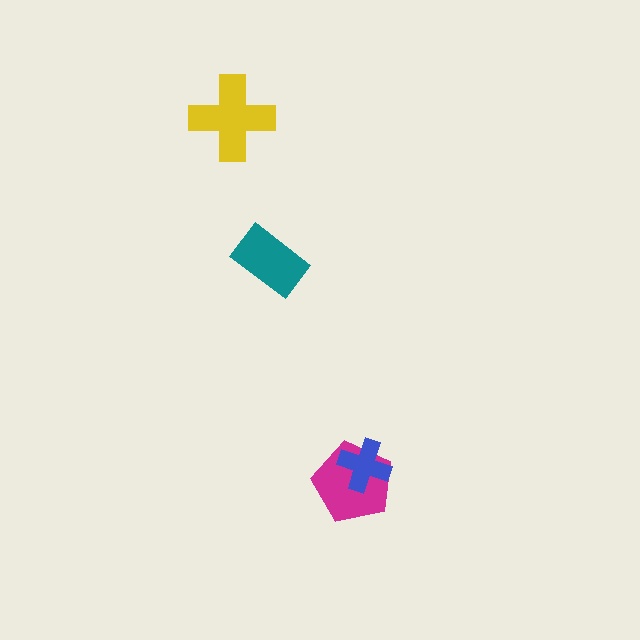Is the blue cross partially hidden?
No, no other shape covers it.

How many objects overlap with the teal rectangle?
0 objects overlap with the teal rectangle.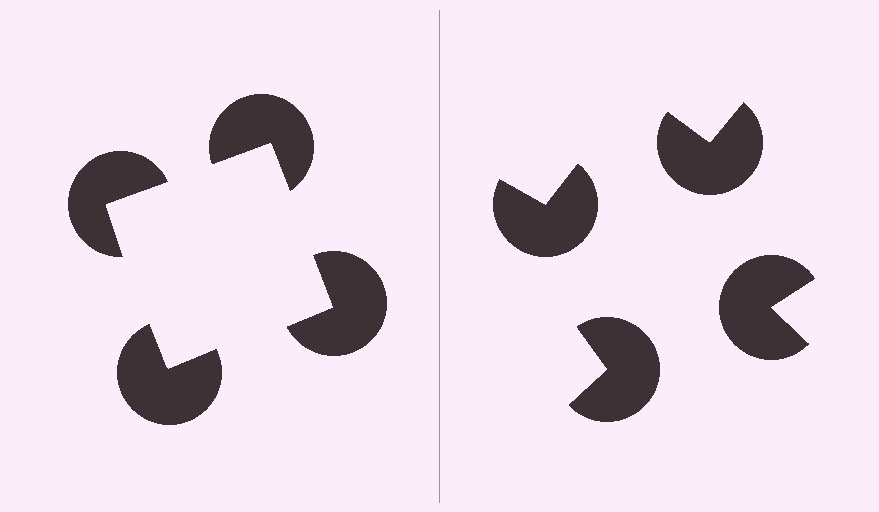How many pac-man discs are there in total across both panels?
8 — 4 on each side.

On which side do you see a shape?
An illusory square appears on the left side. On the right side the wedge cuts are rotated, so no coherent shape forms.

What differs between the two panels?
The pac-man discs are positioned identically on both sides; only the wedge orientations differ. On the left they align to a square; on the right they are misaligned.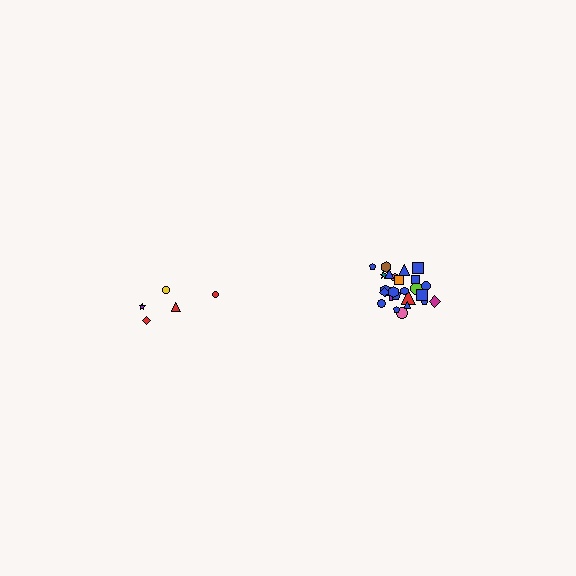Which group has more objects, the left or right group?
The right group.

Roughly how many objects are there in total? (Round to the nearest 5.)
Roughly 30 objects in total.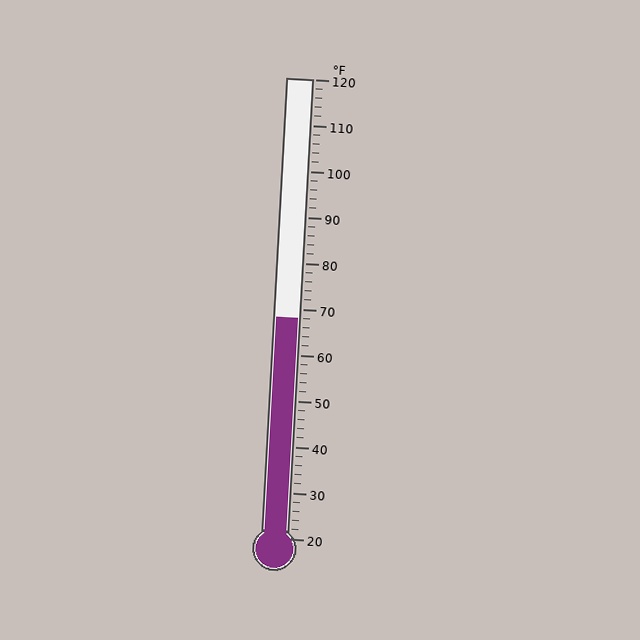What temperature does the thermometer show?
The thermometer shows approximately 68°F.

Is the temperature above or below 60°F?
The temperature is above 60°F.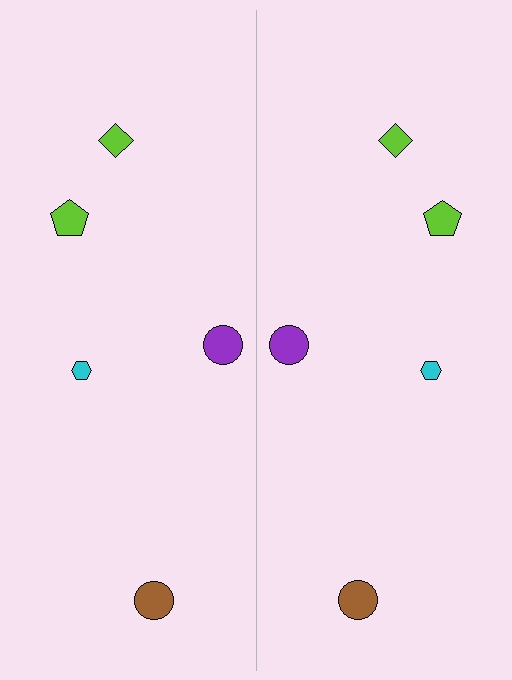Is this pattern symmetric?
Yes, this pattern has bilateral (reflection) symmetry.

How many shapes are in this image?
There are 10 shapes in this image.